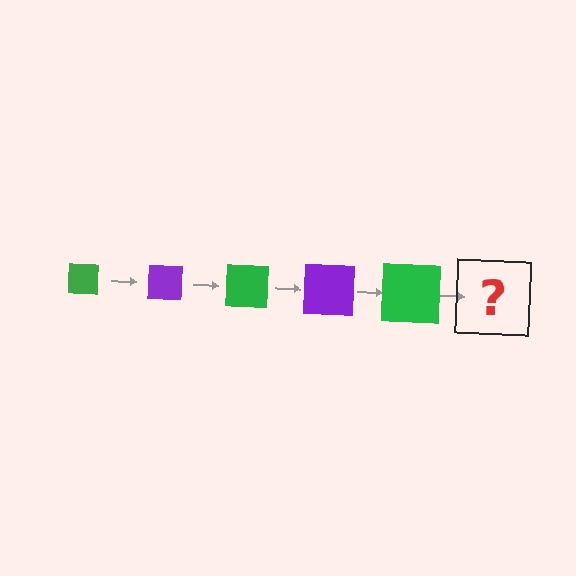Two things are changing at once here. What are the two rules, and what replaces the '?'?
The two rules are that the square grows larger each step and the color cycles through green and purple. The '?' should be a purple square, larger than the previous one.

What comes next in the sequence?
The next element should be a purple square, larger than the previous one.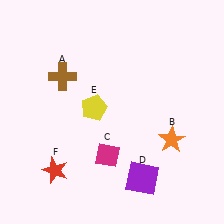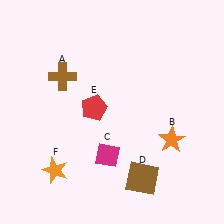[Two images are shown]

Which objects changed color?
D changed from purple to brown. E changed from yellow to red. F changed from red to orange.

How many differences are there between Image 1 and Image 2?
There are 3 differences between the two images.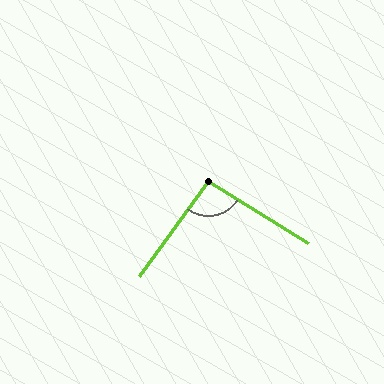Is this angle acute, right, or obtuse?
It is approximately a right angle.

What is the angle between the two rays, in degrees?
Approximately 94 degrees.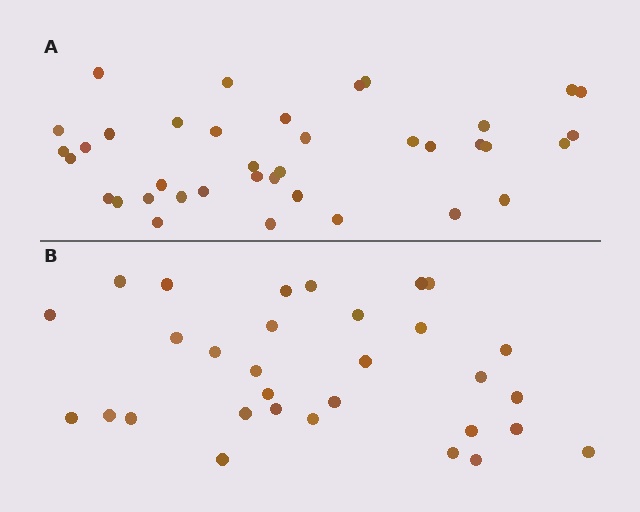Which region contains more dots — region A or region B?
Region A (the top region) has more dots.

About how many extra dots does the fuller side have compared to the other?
Region A has roughly 8 or so more dots than region B.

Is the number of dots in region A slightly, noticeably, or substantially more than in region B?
Region A has only slightly more — the two regions are fairly close. The ratio is roughly 1.2 to 1.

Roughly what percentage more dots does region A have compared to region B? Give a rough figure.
About 25% more.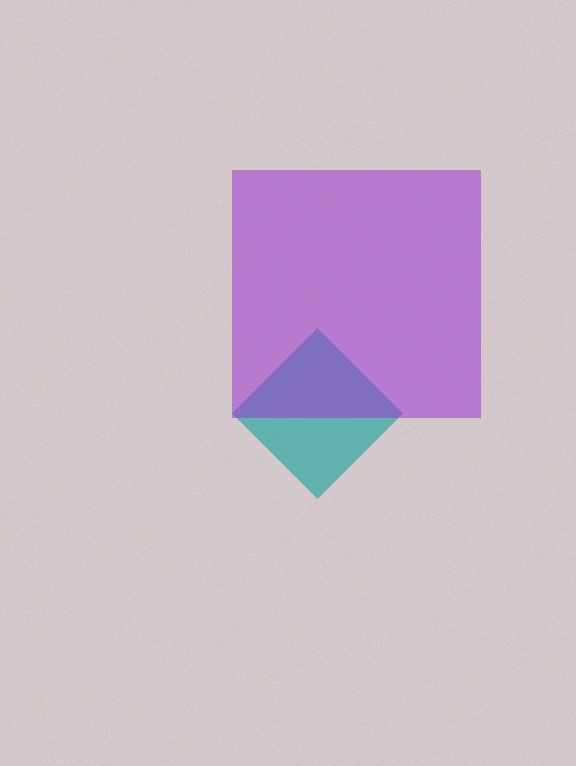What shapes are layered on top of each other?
The layered shapes are: a teal diamond, a purple square.